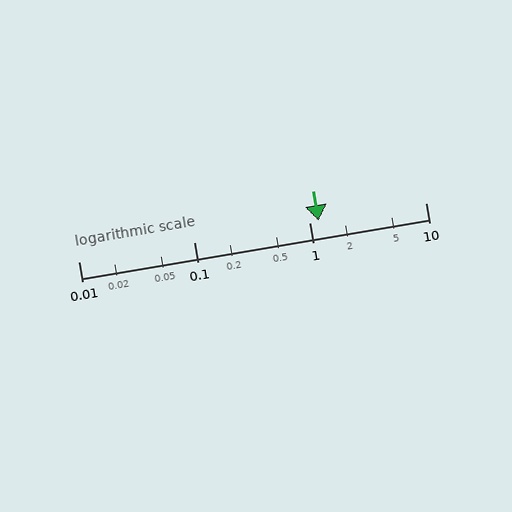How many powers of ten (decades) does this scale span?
The scale spans 3 decades, from 0.01 to 10.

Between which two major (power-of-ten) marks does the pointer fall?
The pointer is between 1 and 10.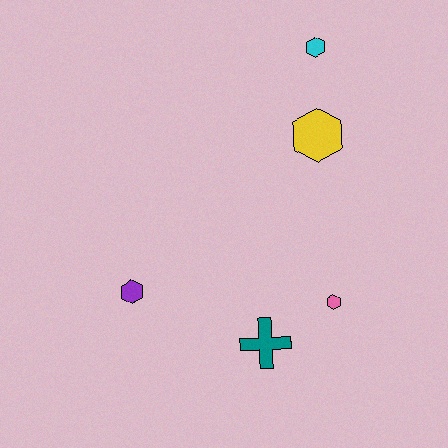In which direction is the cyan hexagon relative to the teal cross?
The cyan hexagon is above the teal cross.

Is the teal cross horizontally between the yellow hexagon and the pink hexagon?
No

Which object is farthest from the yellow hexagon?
The purple hexagon is farthest from the yellow hexagon.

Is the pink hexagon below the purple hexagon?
Yes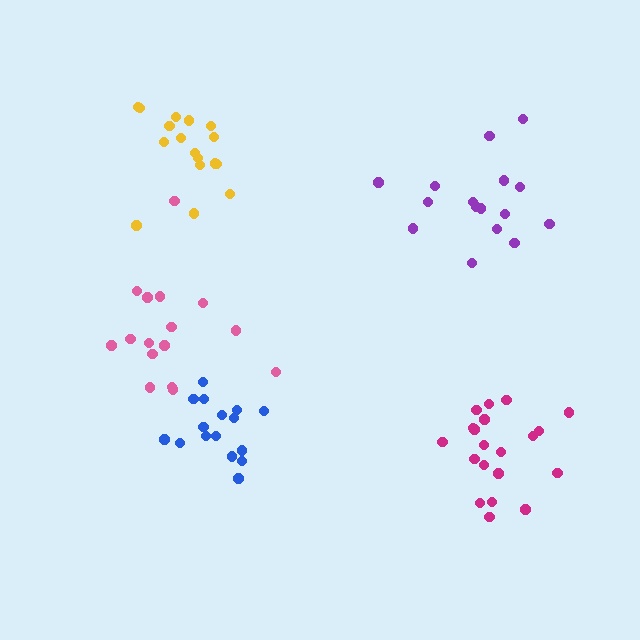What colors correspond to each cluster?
The clusters are colored: yellow, blue, pink, magenta, purple.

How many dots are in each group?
Group 1: 17 dots, Group 2: 16 dots, Group 3: 16 dots, Group 4: 20 dots, Group 5: 16 dots (85 total).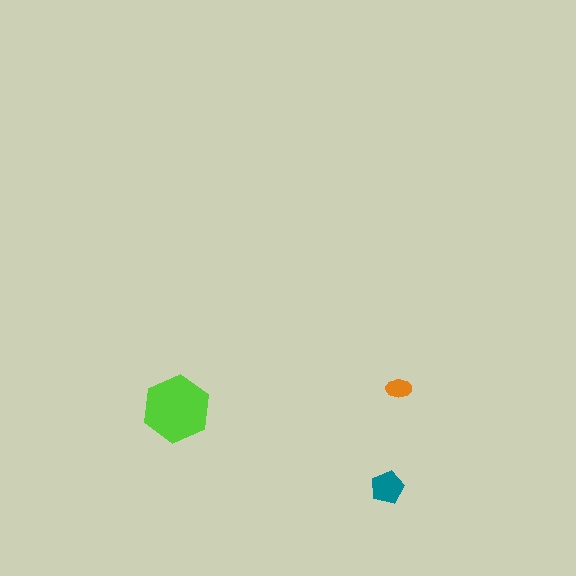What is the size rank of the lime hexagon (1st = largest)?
1st.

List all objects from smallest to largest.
The orange ellipse, the teal pentagon, the lime hexagon.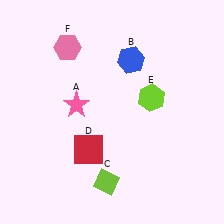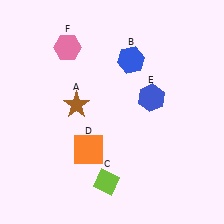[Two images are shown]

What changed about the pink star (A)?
In Image 1, A is pink. In Image 2, it changed to brown.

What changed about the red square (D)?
In Image 1, D is red. In Image 2, it changed to orange.